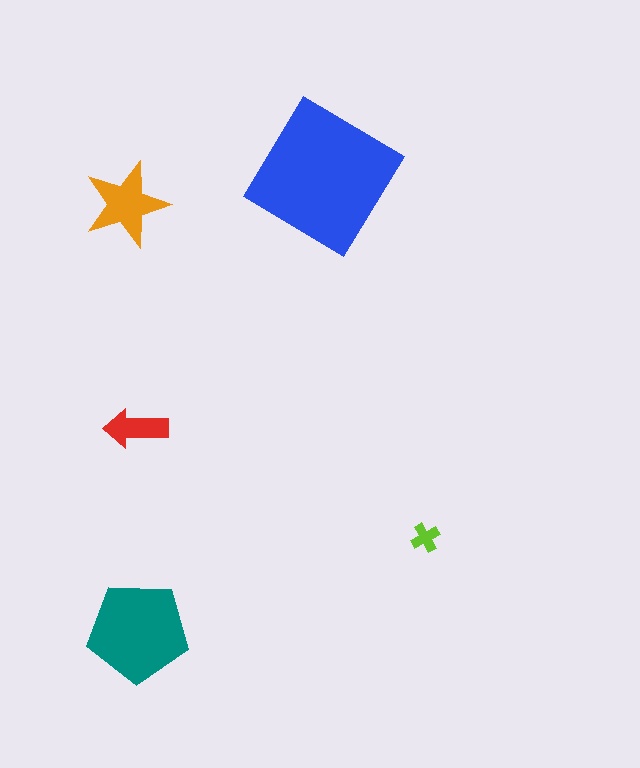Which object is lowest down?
The teal pentagon is bottommost.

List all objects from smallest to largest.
The lime cross, the red arrow, the orange star, the teal pentagon, the blue diamond.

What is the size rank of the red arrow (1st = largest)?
4th.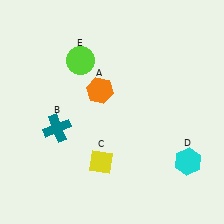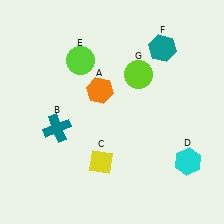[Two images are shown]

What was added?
A teal hexagon (F), a lime circle (G) were added in Image 2.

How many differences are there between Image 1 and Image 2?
There are 2 differences between the two images.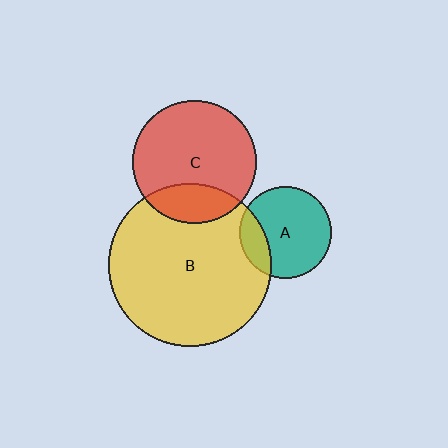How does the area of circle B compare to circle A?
Approximately 3.1 times.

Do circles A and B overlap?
Yes.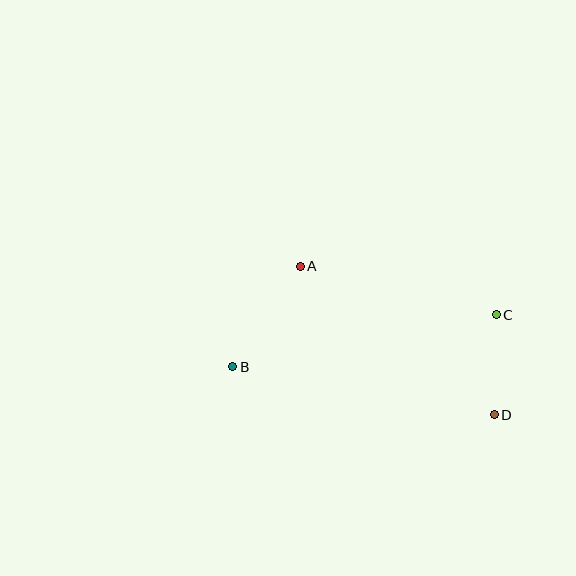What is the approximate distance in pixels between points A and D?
The distance between A and D is approximately 244 pixels.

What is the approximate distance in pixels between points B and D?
The distance between B and D is approximately 265 pixels.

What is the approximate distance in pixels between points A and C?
The distance between A and C is approximately 202 pixels.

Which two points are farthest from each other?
Points B and C are farthest from each other.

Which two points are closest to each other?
Points C and D are closest to each other.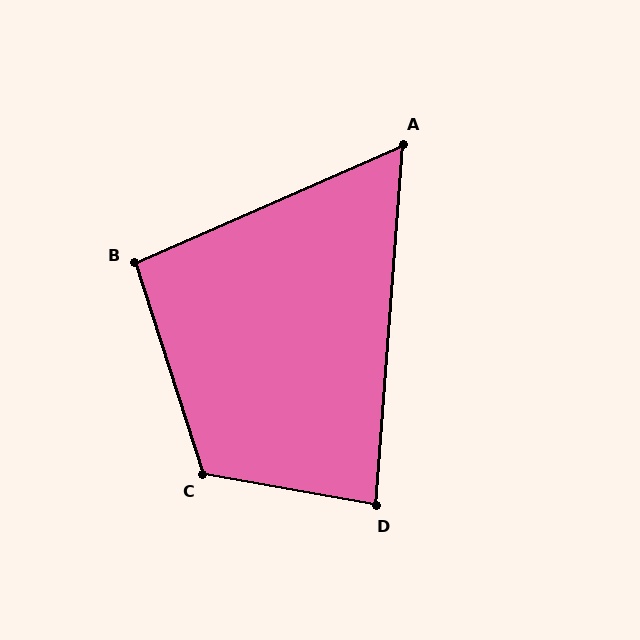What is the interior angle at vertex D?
Approximately 84 degrees (acute).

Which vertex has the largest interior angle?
C, at approximately 118 degrees.